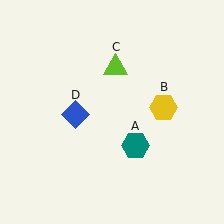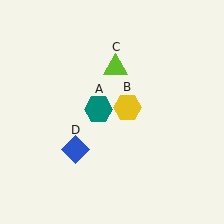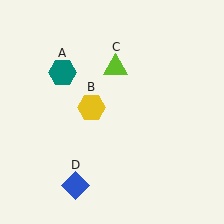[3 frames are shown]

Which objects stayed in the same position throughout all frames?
Lime triangle (object C) remained stationary.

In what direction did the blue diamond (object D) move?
The blue diamond (object D) moved down.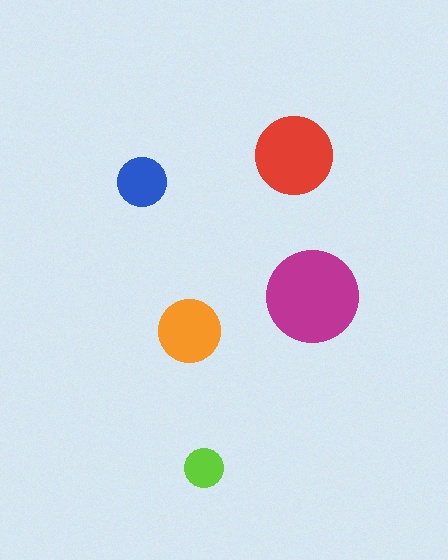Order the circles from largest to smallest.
the magenta one, the red one, the orange one, the blue one, the lime one.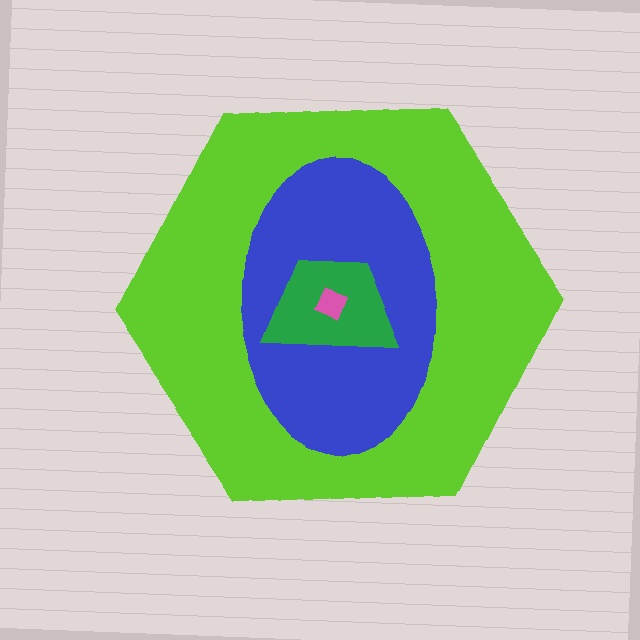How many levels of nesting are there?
4.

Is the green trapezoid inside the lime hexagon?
Yes.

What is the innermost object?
The pink diamond.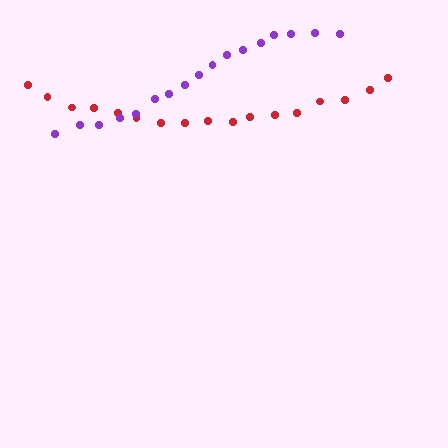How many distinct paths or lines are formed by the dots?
There are 2 distinct paths.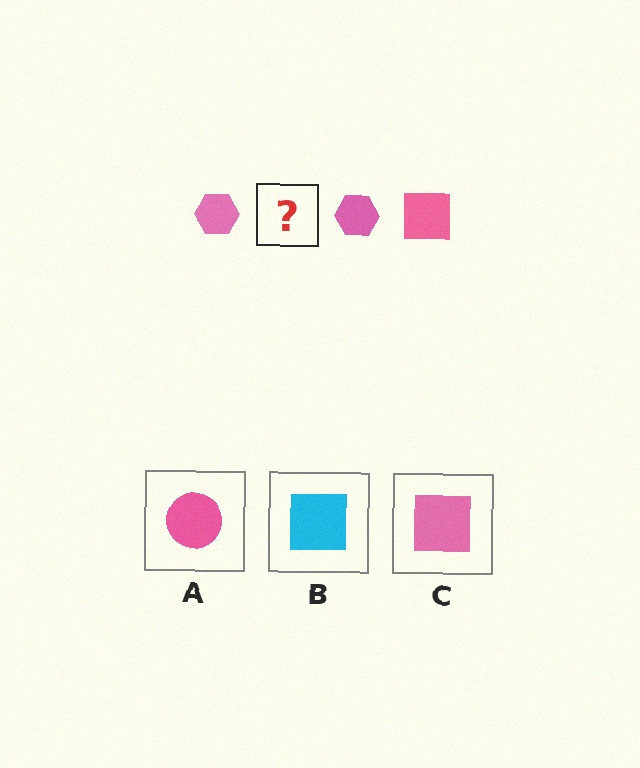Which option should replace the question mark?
Option C.